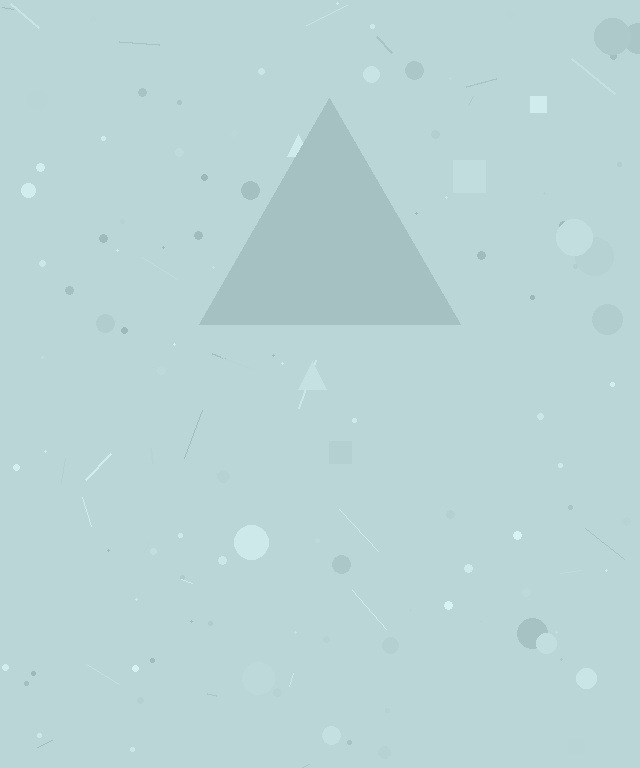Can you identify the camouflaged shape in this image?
The camouflaged shape is a triangle.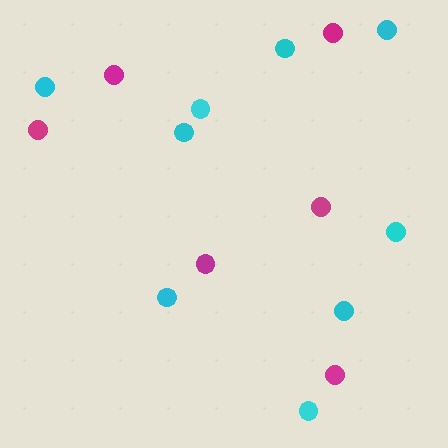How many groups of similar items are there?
There are 2 groups: one group of magenta circles (6) and one group of cyan circles (9).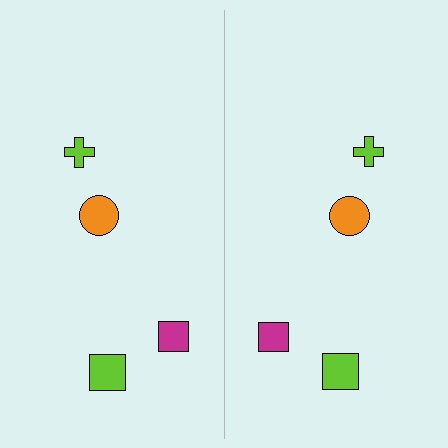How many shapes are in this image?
There are 8 shapes in this image.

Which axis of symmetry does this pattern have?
The pattern has a vertical axis of symmetry running through the center of the image.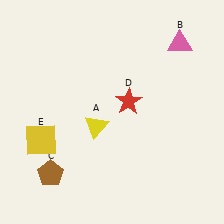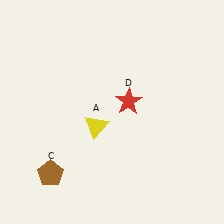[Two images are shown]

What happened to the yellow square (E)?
The yellow square (E) was removed in Image 2. It was in the bottom-left area of Image 1.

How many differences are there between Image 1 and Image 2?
There are 2 differences between the two images.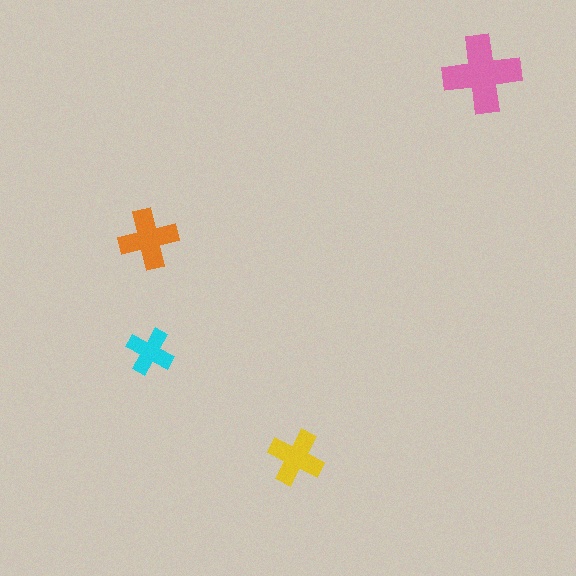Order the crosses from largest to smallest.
the pink one, the orange one, the yellow one, the cyan one.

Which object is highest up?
The pink cross is topmost.